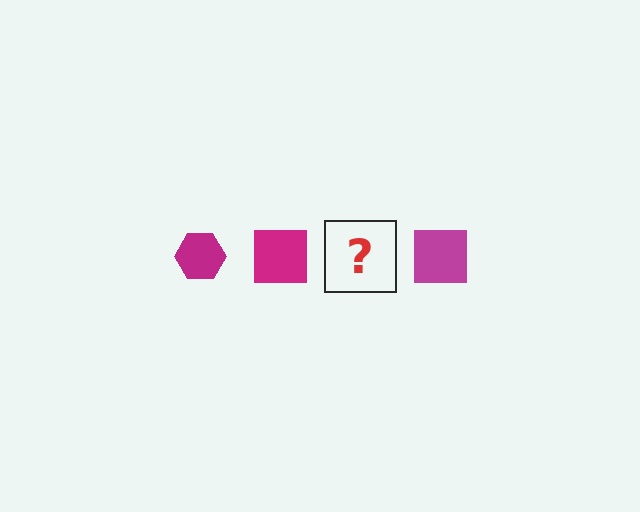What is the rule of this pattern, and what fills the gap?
The rule is that the pattern cycles through hexagon, square shapes in magenta. The gap should be filled with a magenta hexagon.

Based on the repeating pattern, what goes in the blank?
The blank should be a magenta hexagon.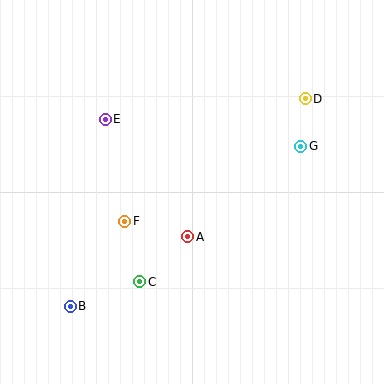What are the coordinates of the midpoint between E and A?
The midpoint between E and A is at (147, 178).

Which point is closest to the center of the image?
Point A at (188, 237) is closest to the center.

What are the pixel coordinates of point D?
Point D is at (305, 99).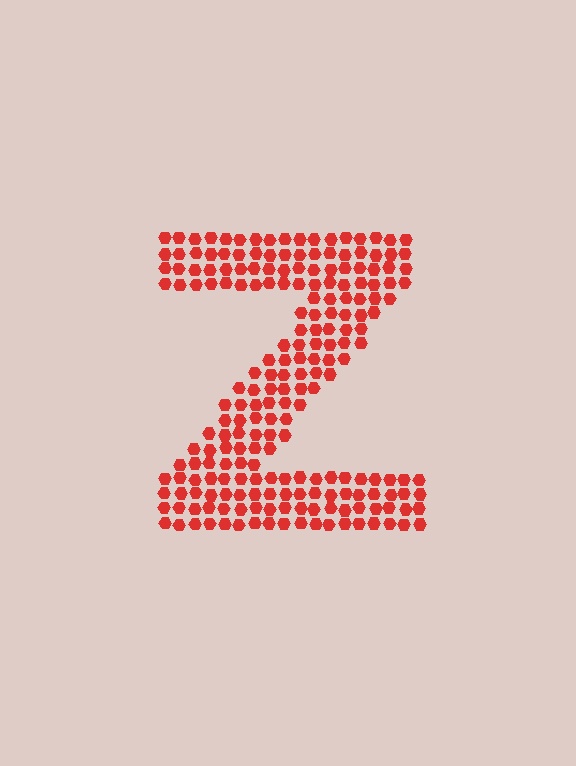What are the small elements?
The small elements are hexagons.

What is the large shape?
The large shape is the letter Z.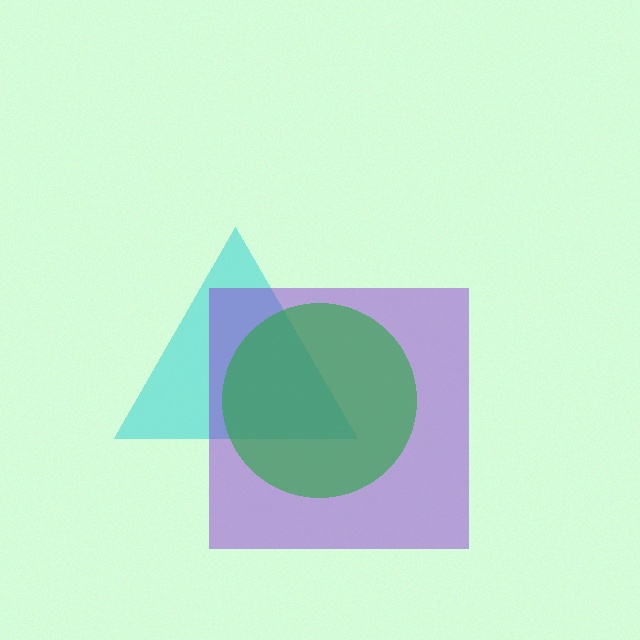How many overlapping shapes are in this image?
There are 3 overlapping shapes in the image.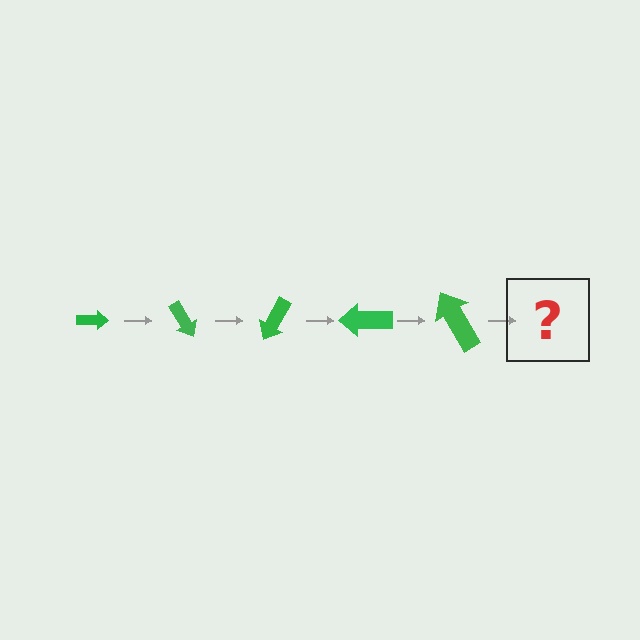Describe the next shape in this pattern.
It should be an arrow, larger than the previous one and rotated 300 degrees from the start.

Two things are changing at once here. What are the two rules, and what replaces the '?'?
The two rules are that the arrow grows larger each step and it rotates 60 degrees each step. The '?' should be an arrow, larger than the previous one and rotated 300 degrees from the start.